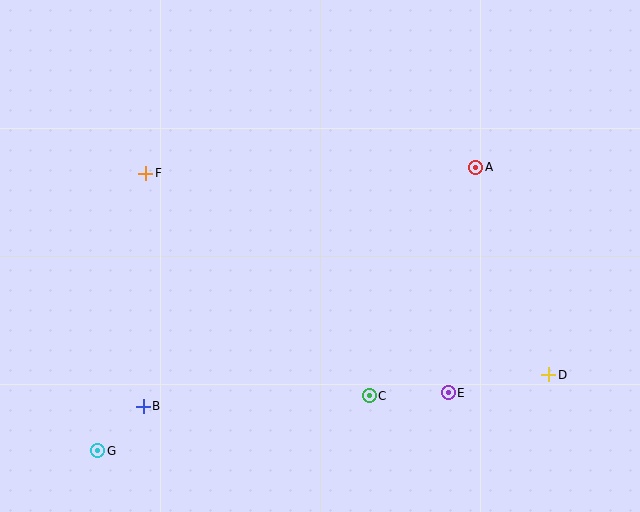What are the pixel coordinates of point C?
Point C is at (369, 396).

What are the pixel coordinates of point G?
Point G is at (98, 451).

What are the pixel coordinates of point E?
Point E is at (448, 393).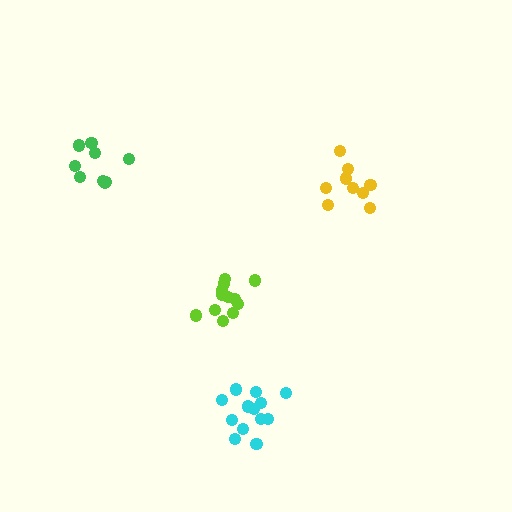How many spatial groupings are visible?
There are 4 spatial groupings.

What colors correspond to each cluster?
The clusters are colored: green, lime, cyan, yellow.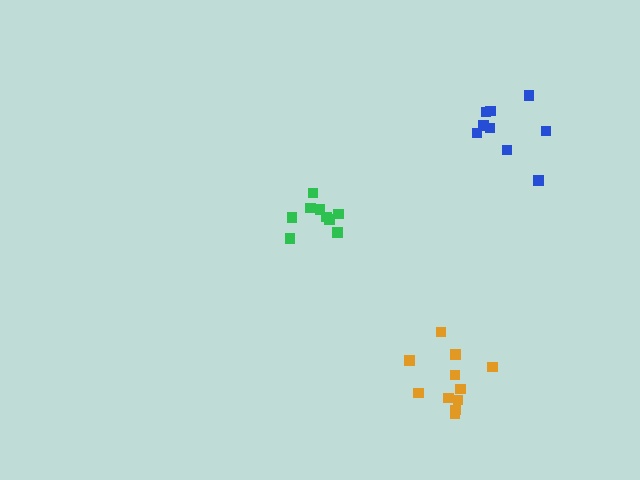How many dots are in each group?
Group 1: 11 dots, Group 2: 9 dots, Group 3: 9 dots (29 total).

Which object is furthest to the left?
The green cluster is leftmost.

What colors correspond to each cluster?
The clusters are colored: orange, green, blue.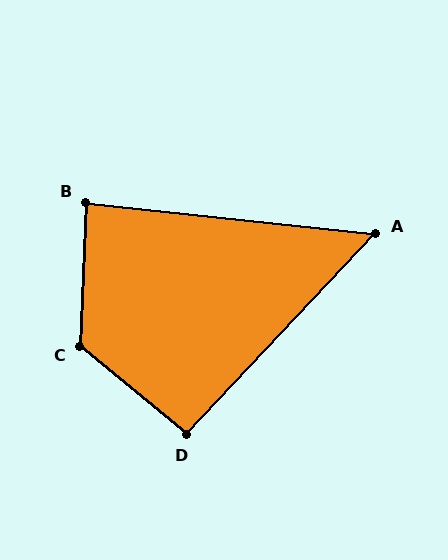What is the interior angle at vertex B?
Approximately 86 degrees (approximately right).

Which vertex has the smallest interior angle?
A, at approximately 53 degrees.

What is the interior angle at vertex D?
Approximately 94 degrees (approximately right).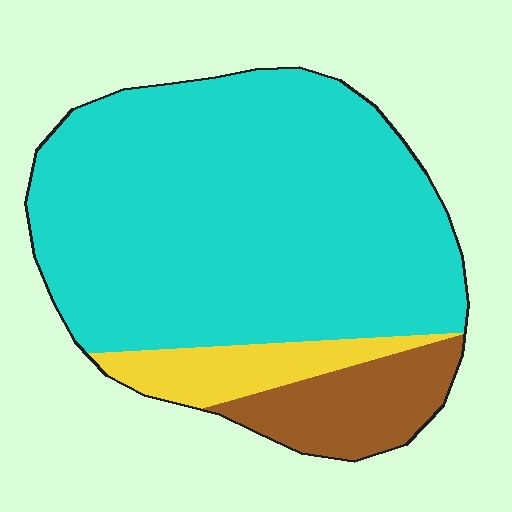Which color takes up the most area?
Cyan, at roughly 75%.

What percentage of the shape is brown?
Brown takes up less than a quarter of the shape.